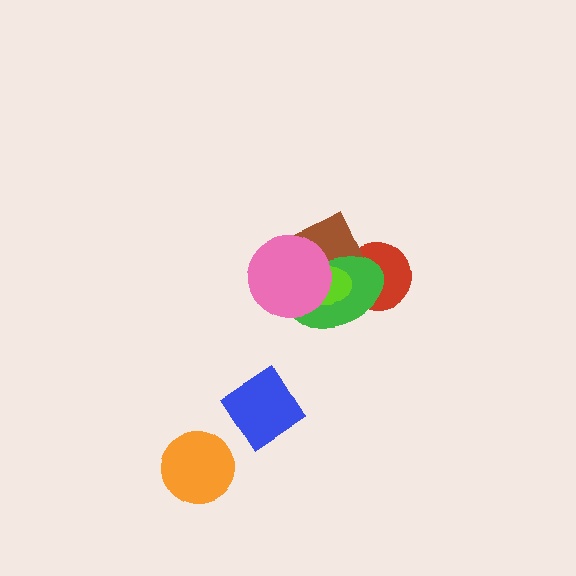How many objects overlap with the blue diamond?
0 objects overlap with the blue diamond.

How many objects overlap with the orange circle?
0 objects overlap with the orange circle.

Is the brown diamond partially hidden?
Yes, it is partially covered by another shape.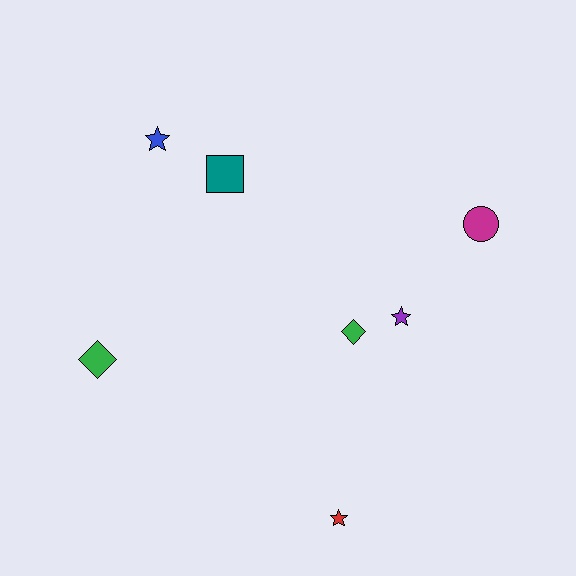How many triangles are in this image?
There are no triangles.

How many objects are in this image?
There are 7 objects.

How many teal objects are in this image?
There is 1 teal object.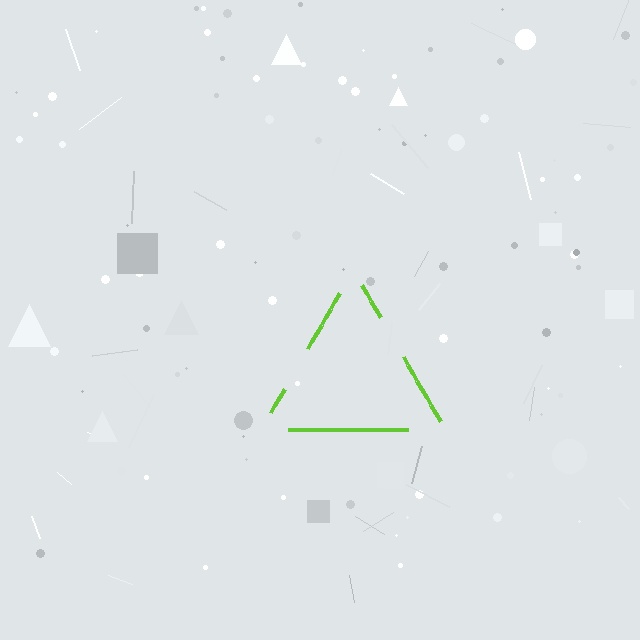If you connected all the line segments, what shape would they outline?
They would outline a triangle.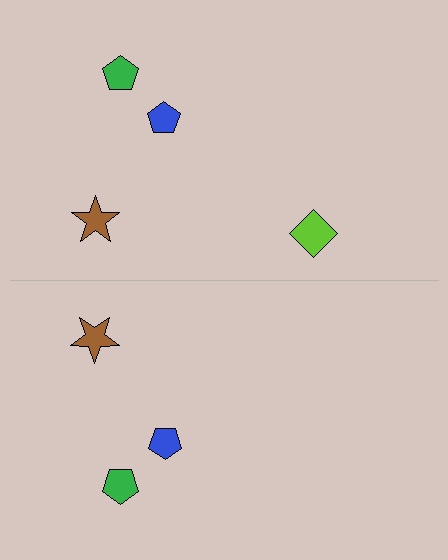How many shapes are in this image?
There are 7 shapes in this image.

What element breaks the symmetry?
A lime diamond is missing from the bottom side.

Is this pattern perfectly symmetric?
No, the pattern is not perfectly symmetric. A lime diamond is missing from the bottom side.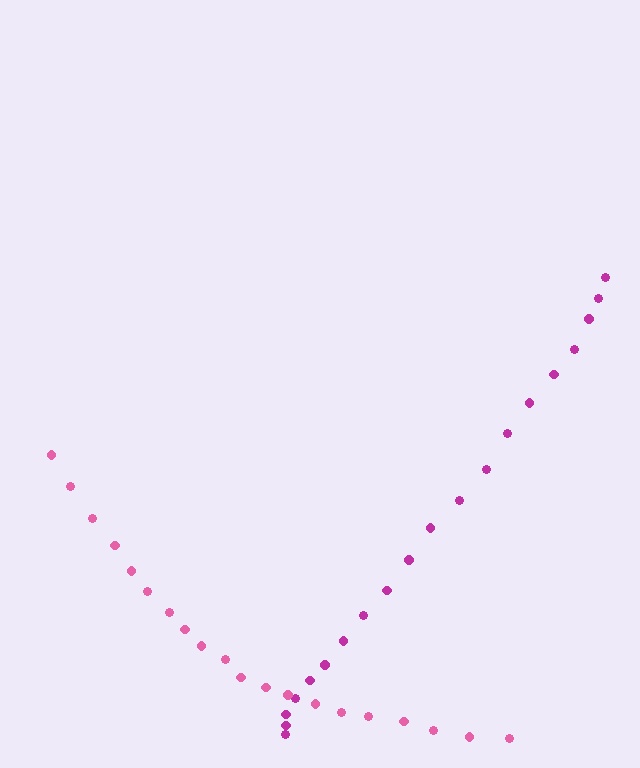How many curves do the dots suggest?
There are 2 distinct paths.